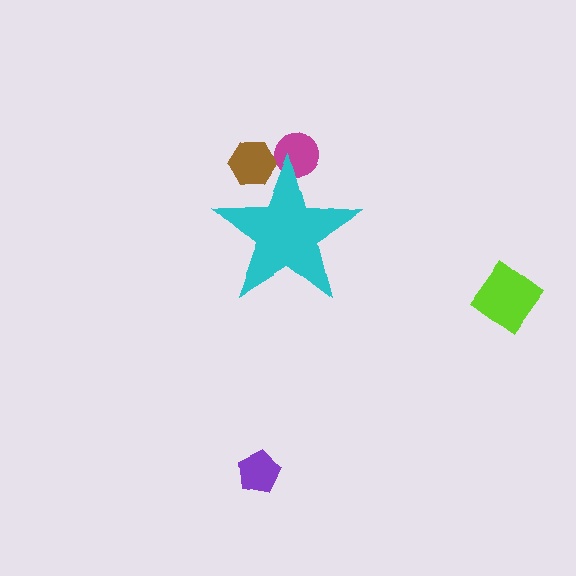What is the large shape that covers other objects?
A cyan star.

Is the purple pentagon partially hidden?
No, the purple pentagon is fully visible.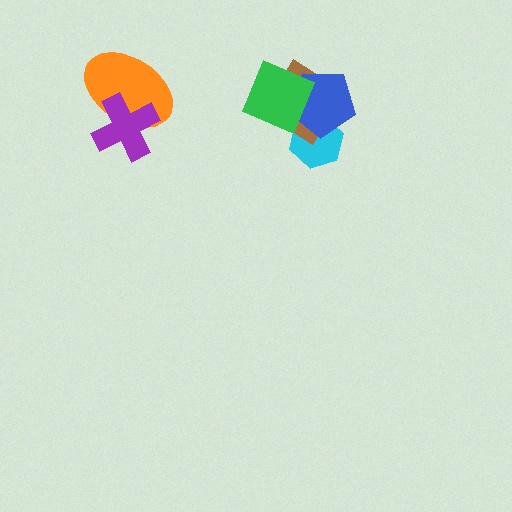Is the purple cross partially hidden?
No, no other shape covers it.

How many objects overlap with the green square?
2 objects overlap with the green square.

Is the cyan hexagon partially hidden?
Yes, it is partially covered by another shape.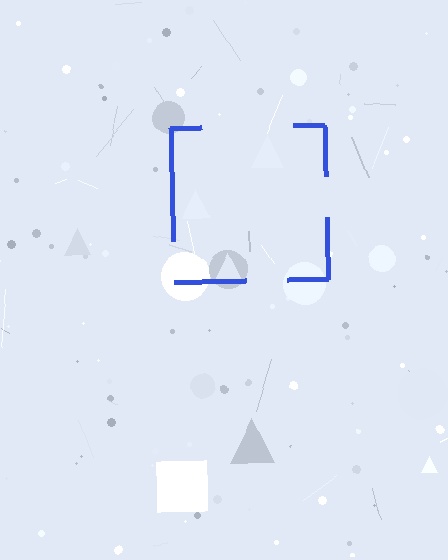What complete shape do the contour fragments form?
The contour fragments form a square.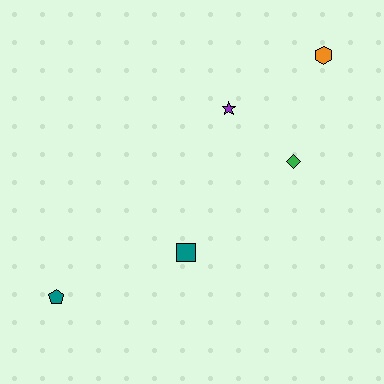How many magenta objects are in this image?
There are no magenta objects.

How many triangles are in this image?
There are no triangles.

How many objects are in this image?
There are 5 objects.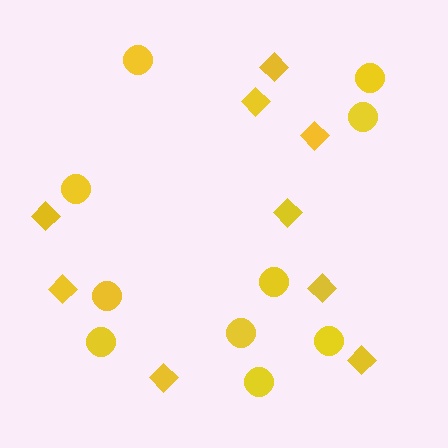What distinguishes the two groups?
There are 2 groups: one group of circles (10) and one group of diamonds (9).